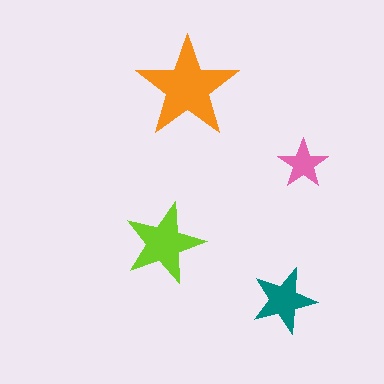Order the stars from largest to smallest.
the orange one, the lime one, the teal one, the pink one.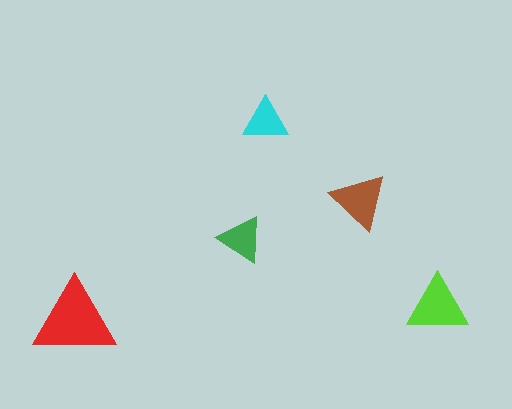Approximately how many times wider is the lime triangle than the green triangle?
About 1.5 times wider.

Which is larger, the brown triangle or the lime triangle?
The lime one.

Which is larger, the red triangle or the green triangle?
The red one.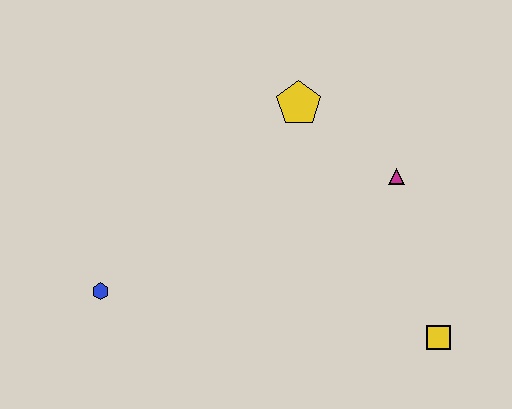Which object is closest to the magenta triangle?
The yellow pentagon is closest to the magenta triangle.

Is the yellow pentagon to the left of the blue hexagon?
No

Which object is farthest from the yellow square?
The blue hexagon is farthest from the yellow square.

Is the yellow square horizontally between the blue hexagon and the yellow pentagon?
No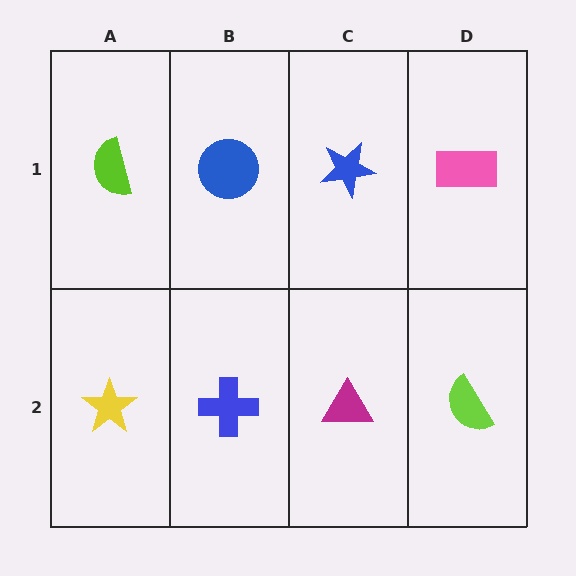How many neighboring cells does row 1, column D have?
2.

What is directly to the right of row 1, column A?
A blue circle.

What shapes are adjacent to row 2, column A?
A lime semicircle (row 1, column A), a blue cross (row 2, column B).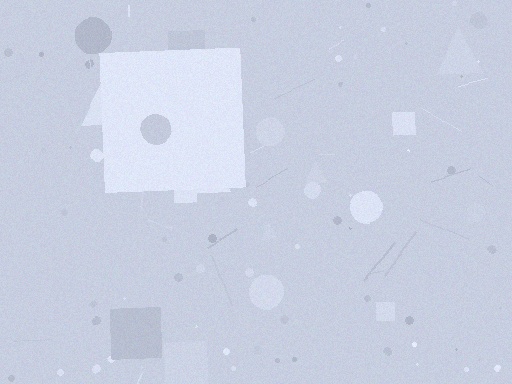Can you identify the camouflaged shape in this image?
The camouflaged shape is a square.